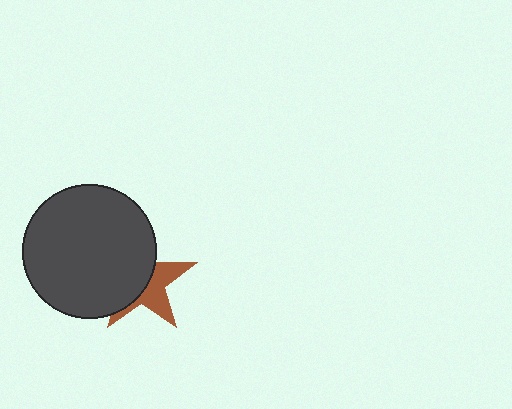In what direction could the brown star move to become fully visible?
The brown star could move right. That would shift it out from behind the dark gray circle entirely.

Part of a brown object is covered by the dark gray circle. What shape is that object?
It is a star.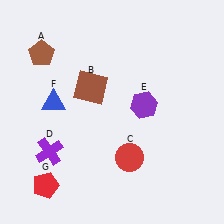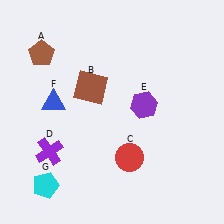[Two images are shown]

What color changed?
The pentagon (G) changed from red in Image 1 to cyan in Image 2.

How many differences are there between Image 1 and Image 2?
There is 1 difference between the two images.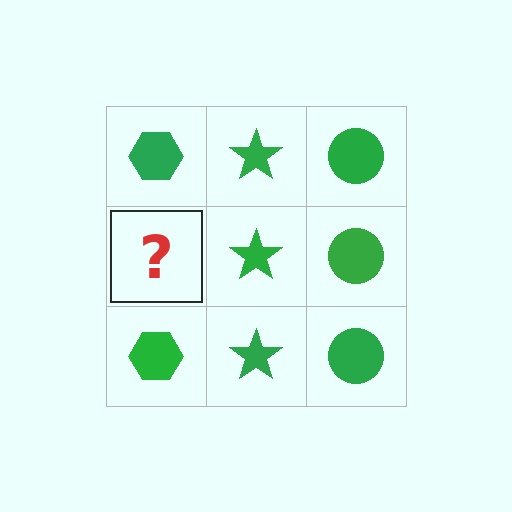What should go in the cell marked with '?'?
The missing cell should contain a green hexagon.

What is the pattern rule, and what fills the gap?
The rule is that each column has a consistent shape. The gap should be filled with a green hexagon.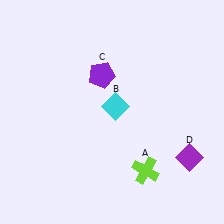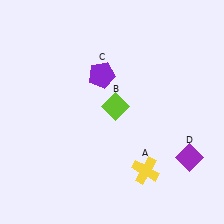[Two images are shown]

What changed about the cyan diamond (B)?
In Image 1, B is cyan. In Image 2, it changed to lime.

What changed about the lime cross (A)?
In Image 1, A is lime. In Image 2, it changed to yellow.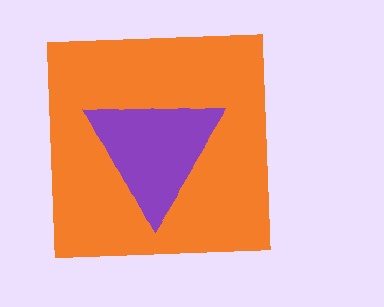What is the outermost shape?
The orange square.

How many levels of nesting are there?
2.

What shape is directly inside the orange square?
The purple triangle.